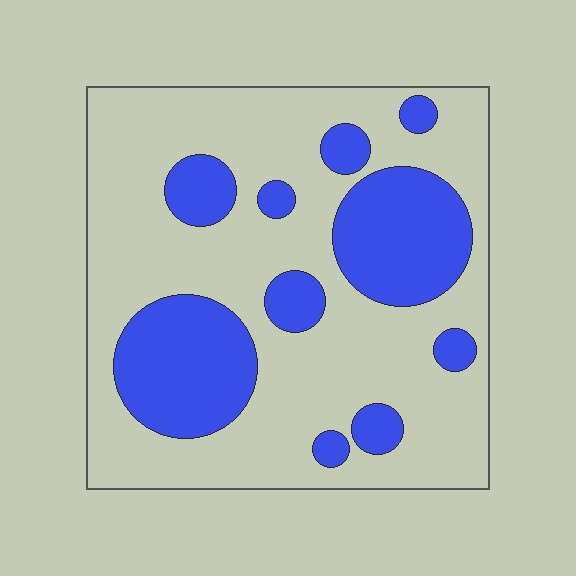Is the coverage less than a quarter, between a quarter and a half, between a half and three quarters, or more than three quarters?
Between a quarter and a half.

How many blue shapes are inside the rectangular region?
10.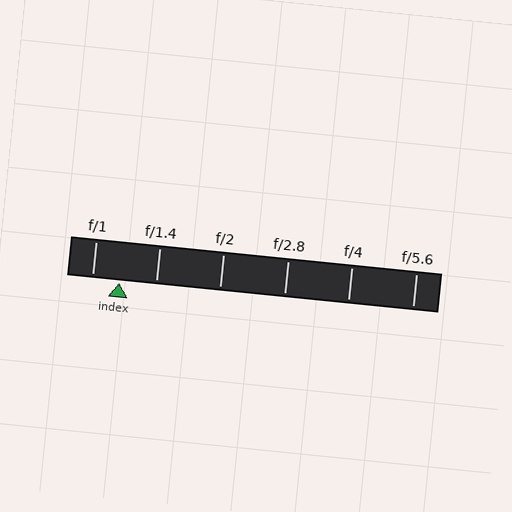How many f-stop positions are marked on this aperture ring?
There are 6 f-stop positions marked.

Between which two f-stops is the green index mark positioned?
The index mark is between f/1 and f/1.4.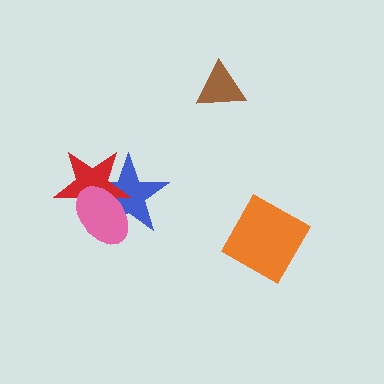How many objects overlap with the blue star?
2 objects overlap with the blue star.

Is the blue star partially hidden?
Yes, it is partially covered by another shape.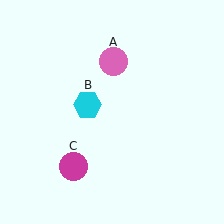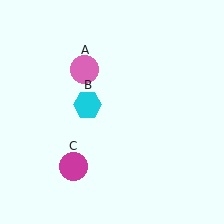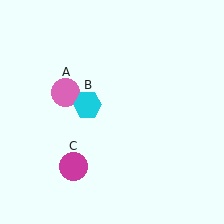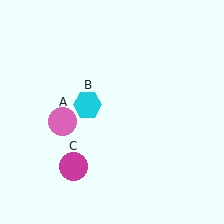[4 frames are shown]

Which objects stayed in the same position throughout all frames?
Cyan hexagon (object B) and magenta circle (object C) remained stationary.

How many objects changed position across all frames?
1 object changed position: pink circle (object A).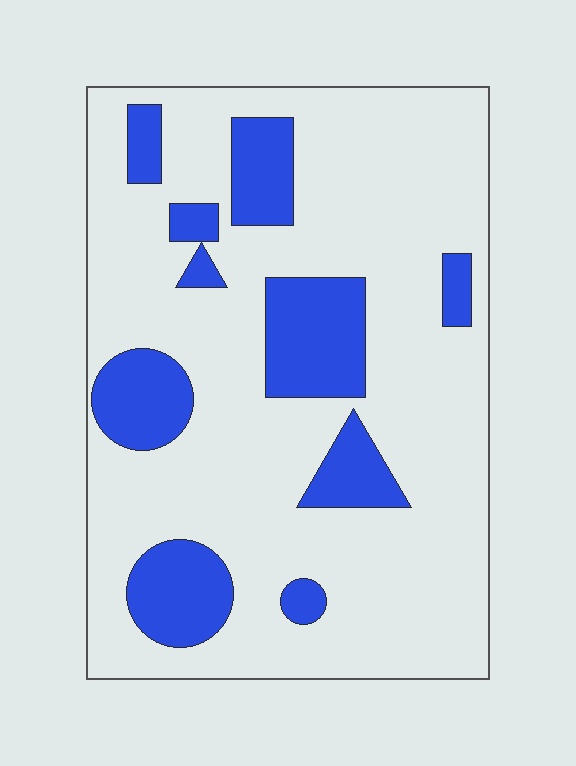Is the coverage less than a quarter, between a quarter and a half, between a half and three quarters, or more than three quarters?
Less than a quarter.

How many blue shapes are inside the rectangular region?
10.